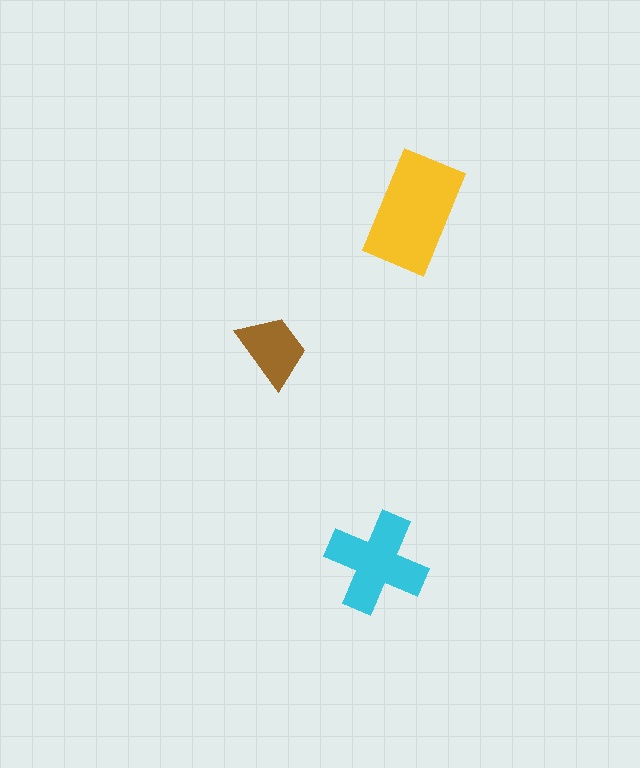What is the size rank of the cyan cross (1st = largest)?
2nd.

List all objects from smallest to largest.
The brown trapezoid, the cyan cross, the yellow rectangle.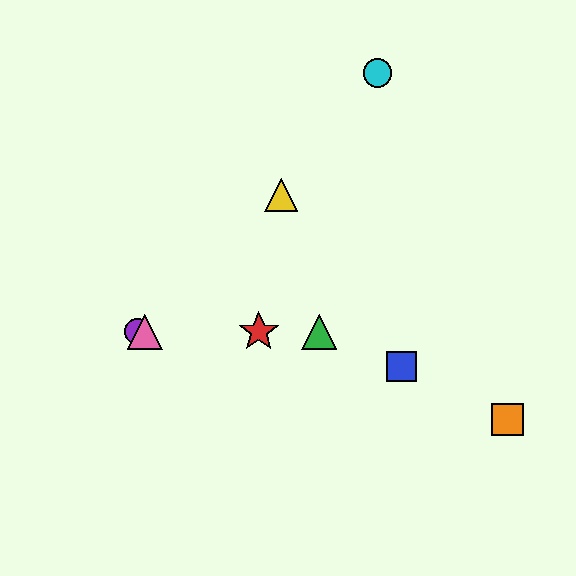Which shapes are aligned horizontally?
The red star, the green triangle, the purple circle, the pink triangle are aligned horizontally.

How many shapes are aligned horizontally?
4 shapes (the red star, the green triangle, the purple circle, the pink triangle) are aligned horizontally.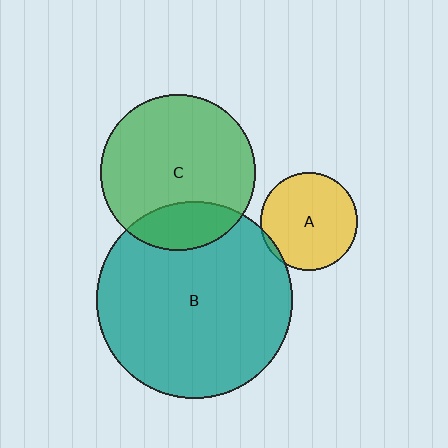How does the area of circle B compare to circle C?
Approximately 1.6 times.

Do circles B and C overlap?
Yes.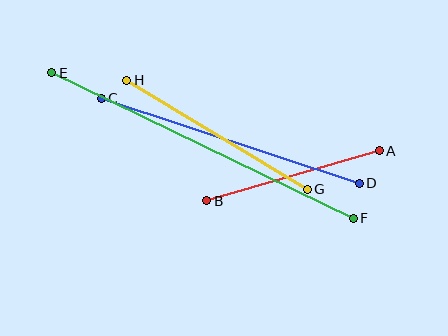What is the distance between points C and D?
The distance is approximately 272 pixels.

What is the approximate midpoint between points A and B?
The midpoint is at approximately (293, 176) pixels.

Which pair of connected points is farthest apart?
Points E and F are farthest apart.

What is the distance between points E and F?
The distance is approximately 335 pixels.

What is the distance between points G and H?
The distance is approximately 211 pixels.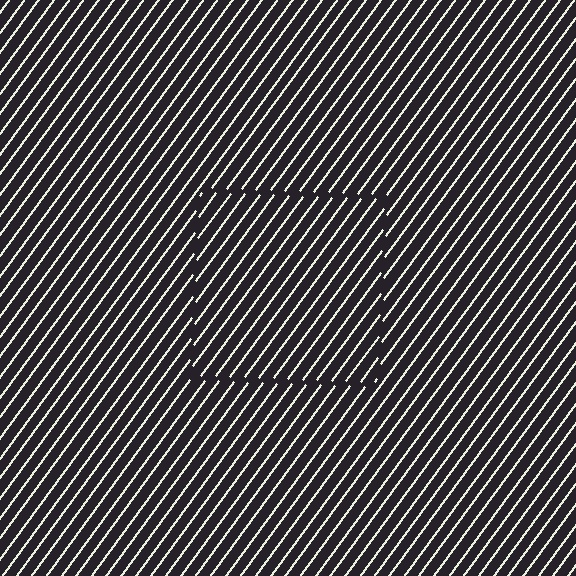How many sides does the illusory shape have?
4 sides — the line-ends trace a square.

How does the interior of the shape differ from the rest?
The interior of the shape contains the same grating, shifted by half a period — the contour is defined by the phase discontinuity where line-ends from the inner and outer gratings abut.